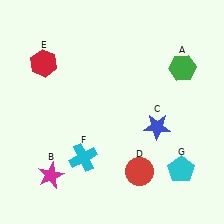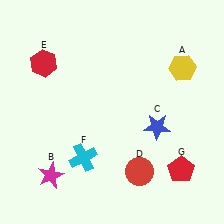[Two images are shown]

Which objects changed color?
A changed from green to yellow. G changed from cyan to red.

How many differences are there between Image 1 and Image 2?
There are 2 differences between the two images.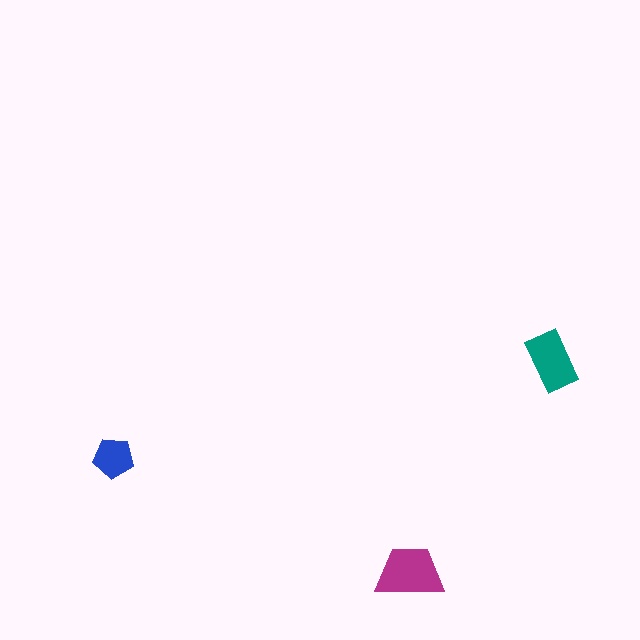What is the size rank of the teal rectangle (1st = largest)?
2nd.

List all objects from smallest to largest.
The blue pentagon, the teal rectangle, the magenta trapezoid.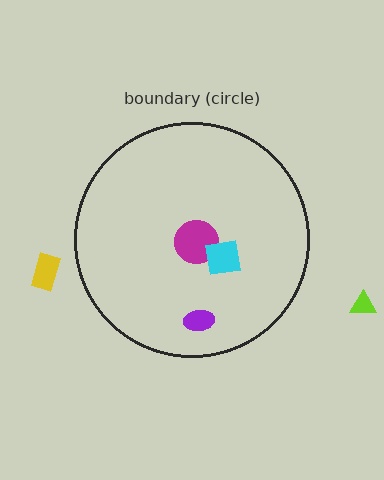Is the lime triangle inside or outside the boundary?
Outside.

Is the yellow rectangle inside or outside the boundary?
Outside.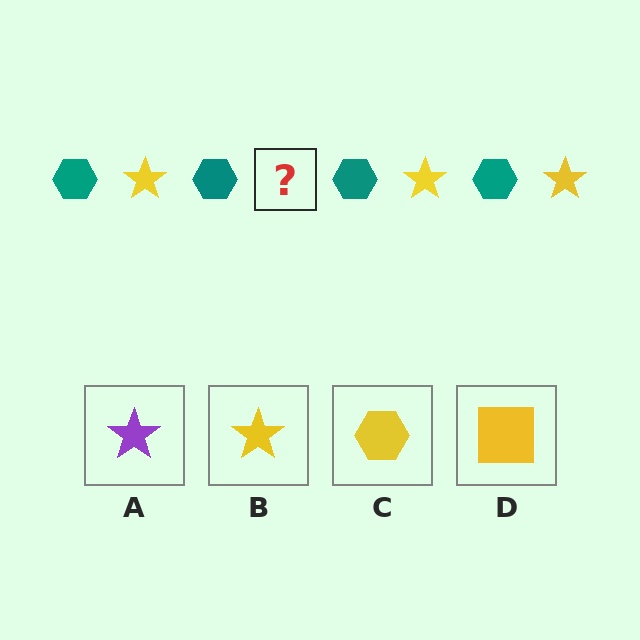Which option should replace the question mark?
Option B.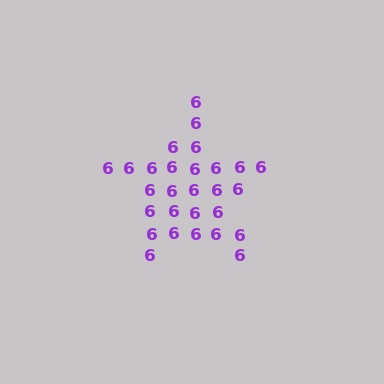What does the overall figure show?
The overall figure shows a star.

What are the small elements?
The small elements are digit 6's.